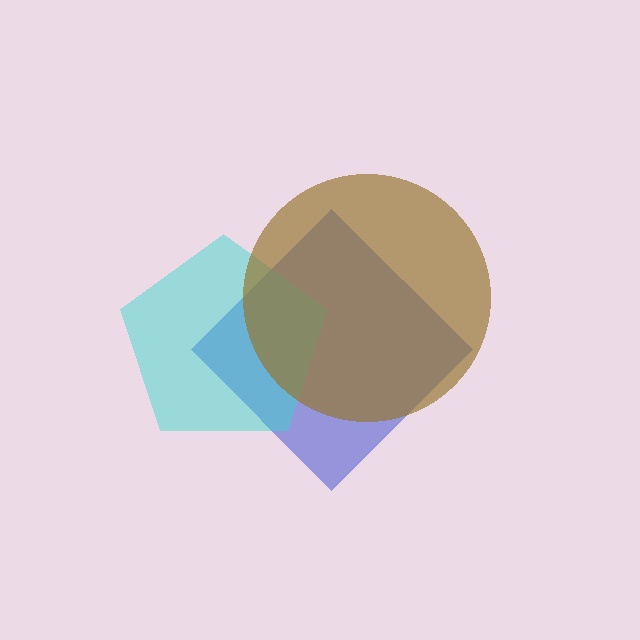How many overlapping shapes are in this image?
There are 3 overlapping shapes in the image.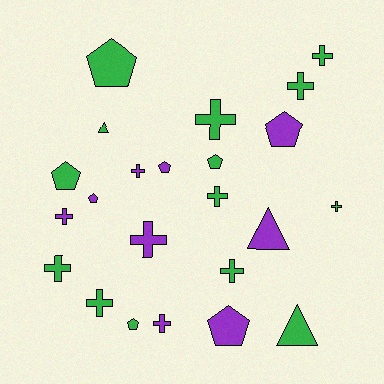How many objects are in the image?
There are 23 objects.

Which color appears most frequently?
Green, with 14 objects.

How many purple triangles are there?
There is 1 purple triangle.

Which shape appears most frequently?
Cross, with 12 objects.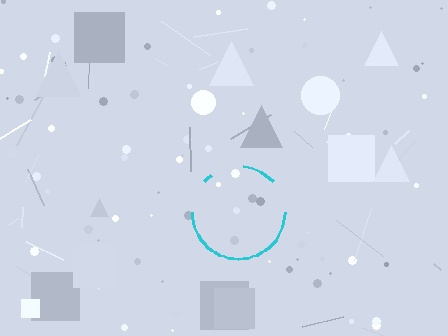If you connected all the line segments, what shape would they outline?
They would outline a circle.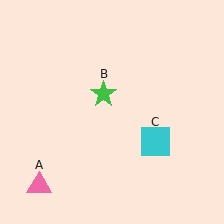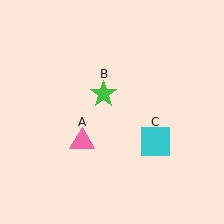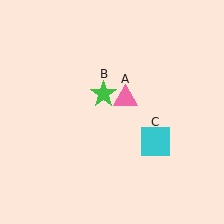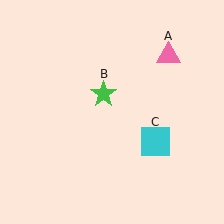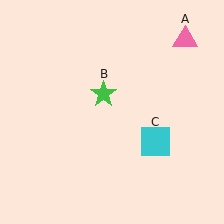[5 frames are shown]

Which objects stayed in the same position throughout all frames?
Green star (object B) and cyan square (object C) remained stationary.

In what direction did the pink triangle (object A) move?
The pink triangle (object A) moved up and to the right.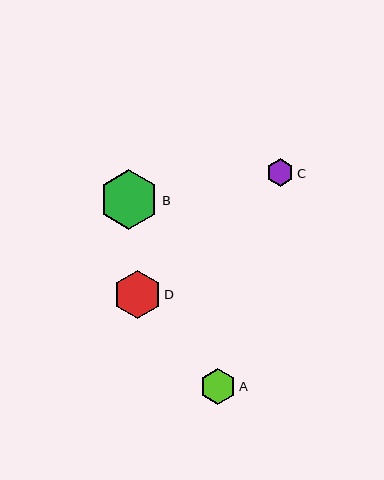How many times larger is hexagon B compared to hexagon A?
Hexagon B is approximately 1.7 times the size of hexagon A.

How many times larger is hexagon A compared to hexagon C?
Hexagon A is approximately 1.3 times the size of hexagon C.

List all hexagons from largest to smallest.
From largest to smallest: B, D, A, C.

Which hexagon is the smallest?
Hexagon C is the smallest with a size of approximately 28 pixels.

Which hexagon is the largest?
Hexagon B is the largest with a size of approximately 60 pixels.